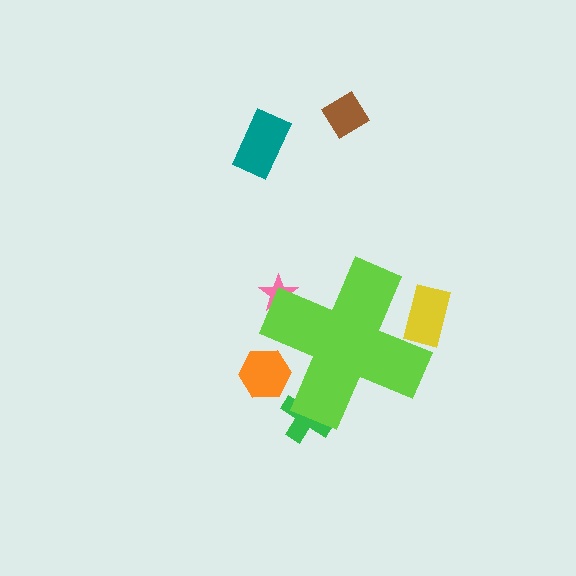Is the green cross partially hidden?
Yes, the green cross is partially hidden behind the lime cross.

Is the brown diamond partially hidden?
No, the brown diamond is fully visible.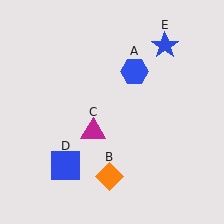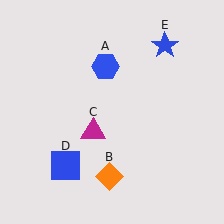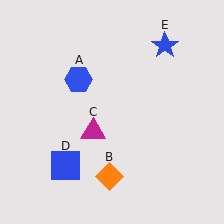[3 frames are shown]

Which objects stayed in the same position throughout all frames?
Orange diamond (object B) and magenta triangle (object C) and blue square (object D) and blue star (object E) remained stationary.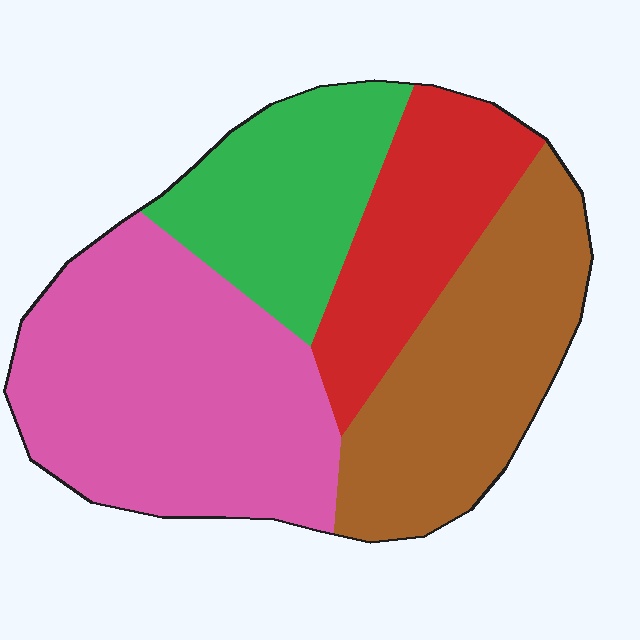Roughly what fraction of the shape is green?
Green covers about 20% of the shape.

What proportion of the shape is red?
Red takes up about one sixth (1/6) of the shape.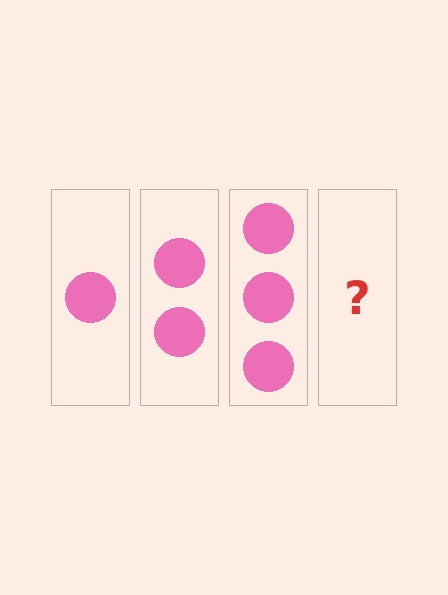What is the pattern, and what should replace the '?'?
The pattern is that each step adds one more circle. The '?' should be 4 circles.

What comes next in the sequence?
The next element should be 4 circles.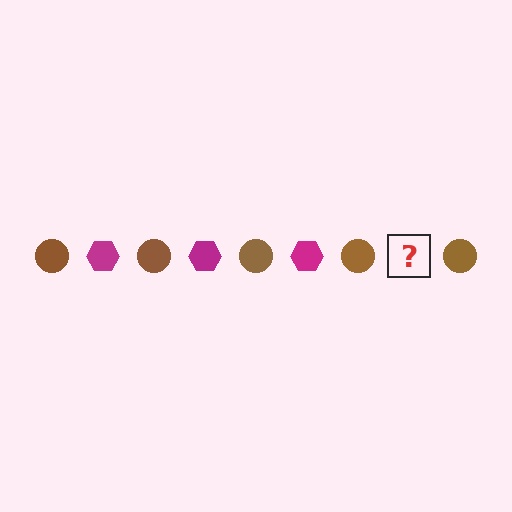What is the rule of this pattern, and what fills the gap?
The rule is that the pattern alternates between brown circle and magenta hexagon. The gap should be filled with a magenta hexagon.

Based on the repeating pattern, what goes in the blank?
The blank should be a magenta hexagon.